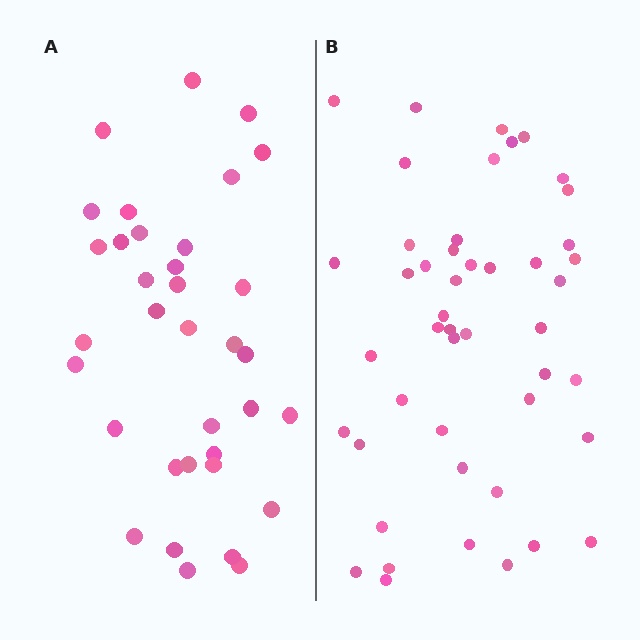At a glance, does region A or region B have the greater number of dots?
Region B (the right region) has more dots.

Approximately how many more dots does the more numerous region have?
Region B has roughly 12 or so more dots than region A.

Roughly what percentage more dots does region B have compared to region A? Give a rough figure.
About 35% more.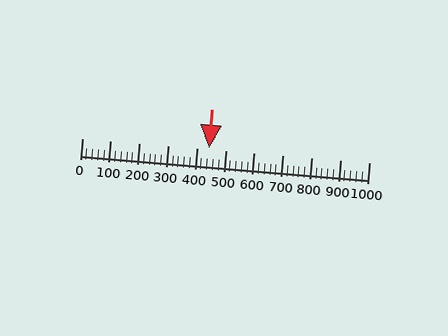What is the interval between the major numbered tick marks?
The major tick marks are spaced 100 units apart.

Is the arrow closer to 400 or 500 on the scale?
The arrow is closer to 400.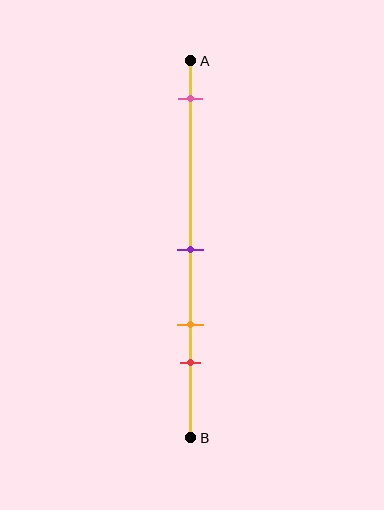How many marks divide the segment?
There are 4 marks dividing the segment.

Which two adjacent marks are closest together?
The orange and red marks are the closest adjacent pair.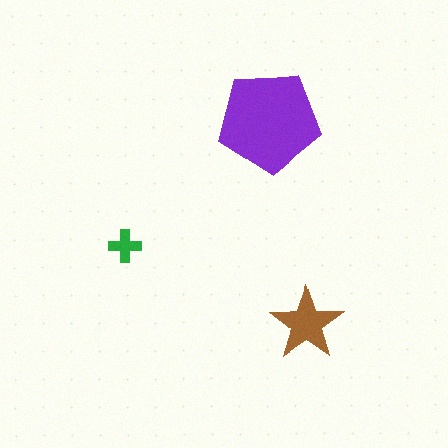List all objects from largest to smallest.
The purple pentagon, the brown star, the green cross.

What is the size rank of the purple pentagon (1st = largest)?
1st.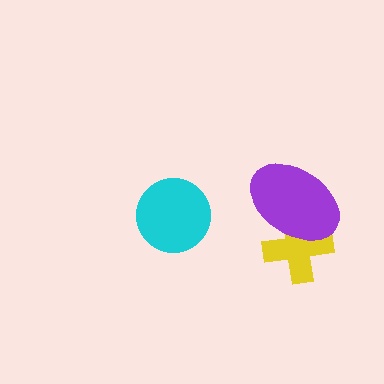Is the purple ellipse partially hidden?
No, no other shape covers it.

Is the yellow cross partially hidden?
Yes, it is partially covered by another shape.